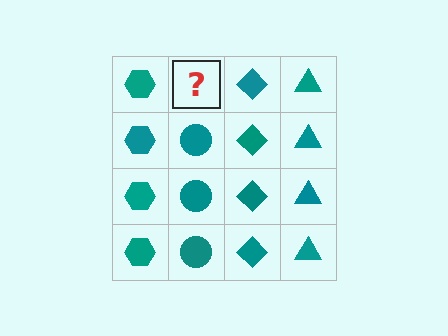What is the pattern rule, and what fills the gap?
The rule is that each column has a consistent shape. The gap should be filled with a teal circle.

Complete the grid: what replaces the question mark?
The question mark should be replaced with a teal circle.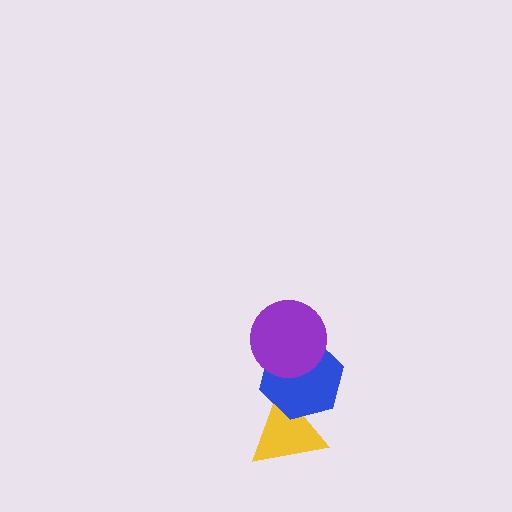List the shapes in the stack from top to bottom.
From top to bottom: the purple circle, the blue hexagon, the yellow triangle.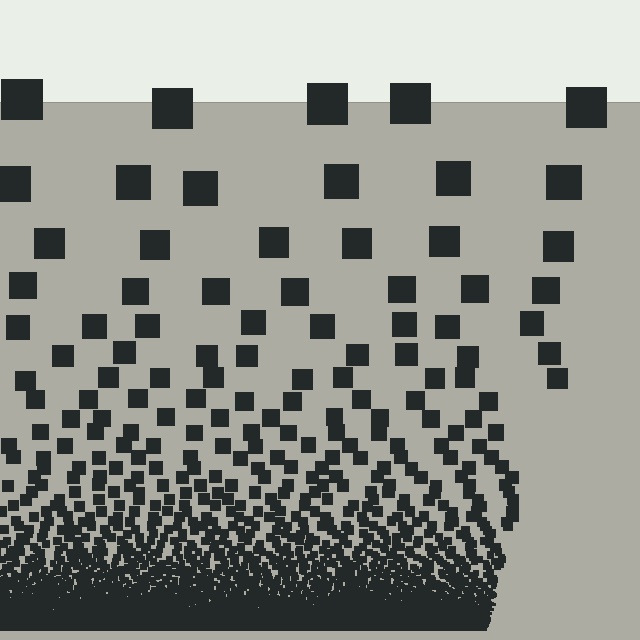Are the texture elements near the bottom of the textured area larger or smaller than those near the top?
Smaller. The gradient is inverted — elements near the bottom are smaller and denser.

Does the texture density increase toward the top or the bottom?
Density increases toward the bottom.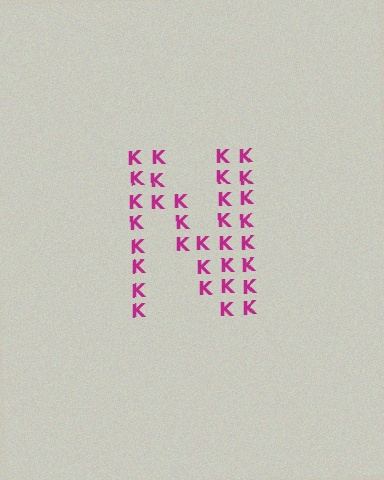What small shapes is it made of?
It is made of small letter K's.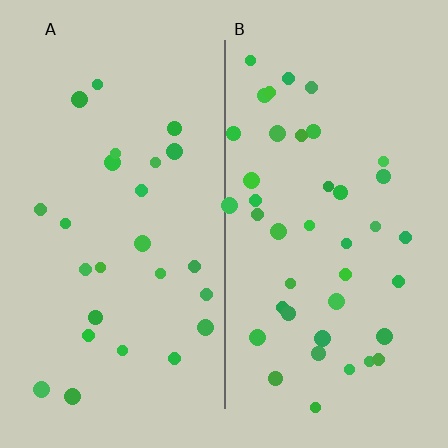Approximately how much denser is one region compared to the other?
Approximately 1.6× — region B over region A.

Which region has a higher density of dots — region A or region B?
B (the right).